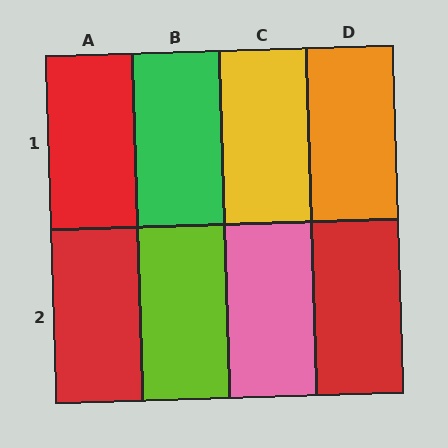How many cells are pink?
1 cell is pink.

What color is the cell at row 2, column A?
Red.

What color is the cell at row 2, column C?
Pink.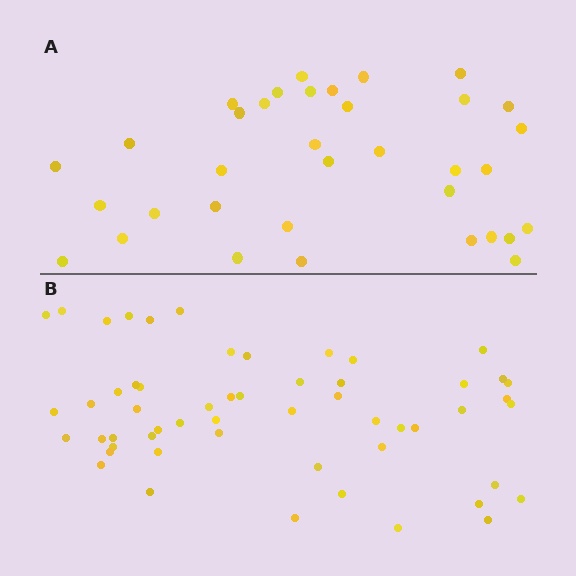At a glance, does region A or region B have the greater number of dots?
Region B (the bottom region) has more dots.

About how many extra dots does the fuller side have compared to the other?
Region B has approximately 20 more dots than region A.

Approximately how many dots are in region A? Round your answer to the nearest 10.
About 40 dots. (The exact count is 35, which rounds to 40.)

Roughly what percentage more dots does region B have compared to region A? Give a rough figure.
About 55% more.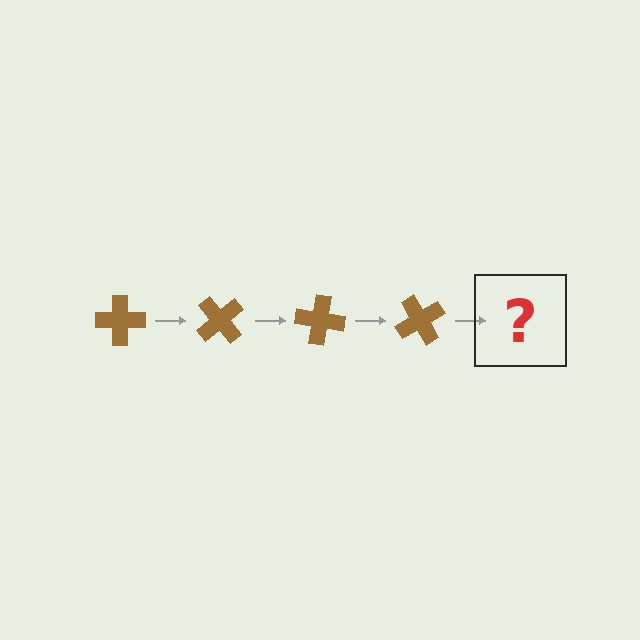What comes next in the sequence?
The next element should be a brown cross rotated 200 degrees.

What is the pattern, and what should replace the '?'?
The pattern is that the cross rotates 50 degrees each step. The '?' should be a brown cross rotated 200 degrees.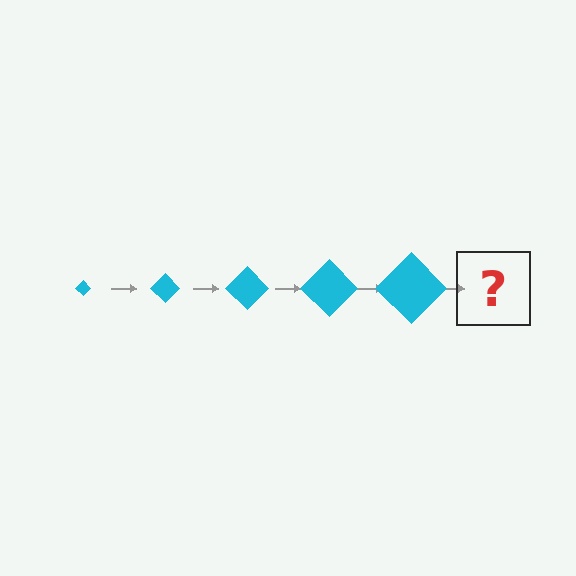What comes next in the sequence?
The next element should be a cyan diamond, larger than the previous one.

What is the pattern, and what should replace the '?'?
The pattern is that the diamond gets progressively larger each step. The '?' should be a cyan diamond, larger than the previous one.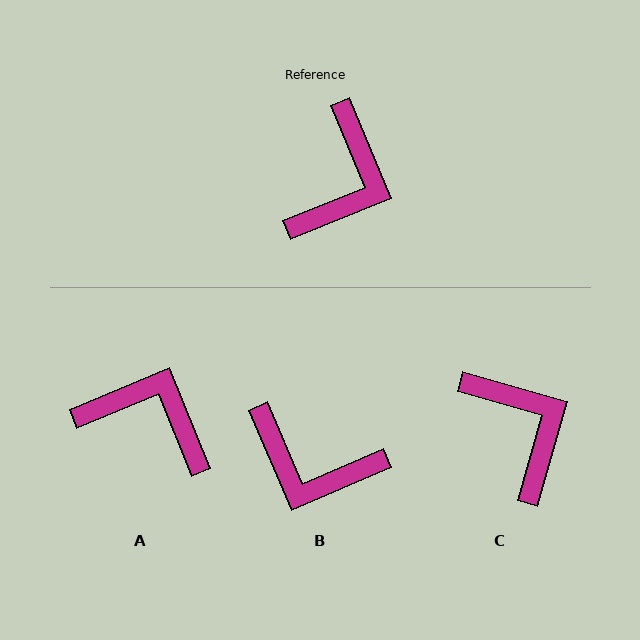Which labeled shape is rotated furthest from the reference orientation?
A, about 90 degrees away.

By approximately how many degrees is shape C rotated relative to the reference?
Approximately 52 degrees counter-clockwise.